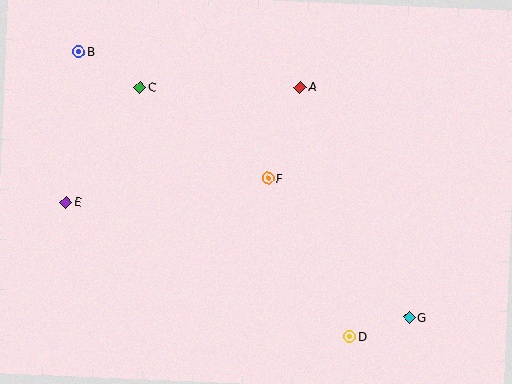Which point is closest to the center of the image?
Point F at (268, 178) is closest to the center.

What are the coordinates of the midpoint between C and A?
The midpoint between C and A is at (220, 87).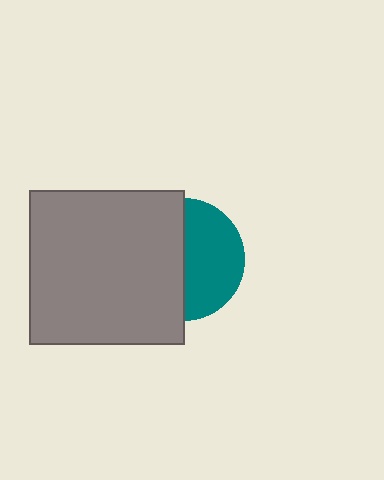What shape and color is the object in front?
The object in front is a gray square.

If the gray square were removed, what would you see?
You would see the complete teal circle.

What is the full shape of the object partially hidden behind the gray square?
The partially hidden object is a teal circle.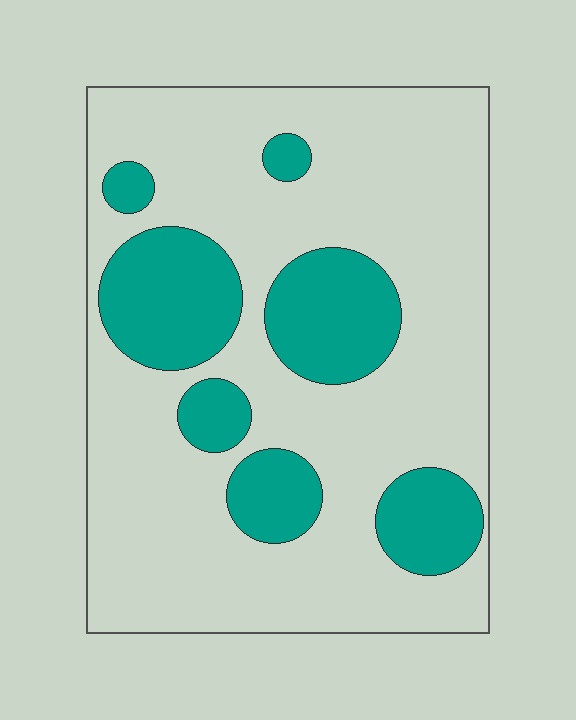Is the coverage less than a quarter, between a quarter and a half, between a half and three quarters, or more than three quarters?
Between a quarter and a half.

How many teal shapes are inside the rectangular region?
7.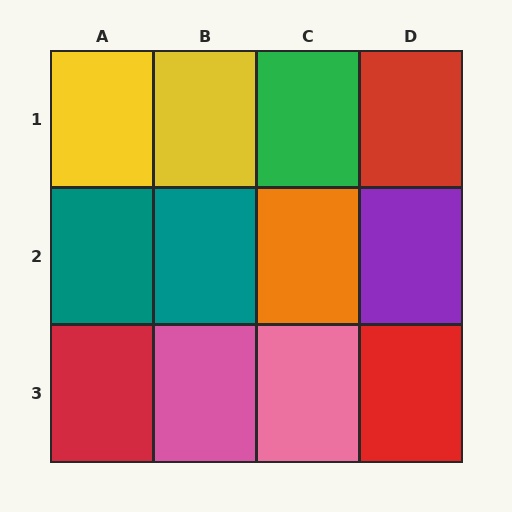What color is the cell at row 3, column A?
Red.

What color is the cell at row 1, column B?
Yellow.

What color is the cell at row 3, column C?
Pink.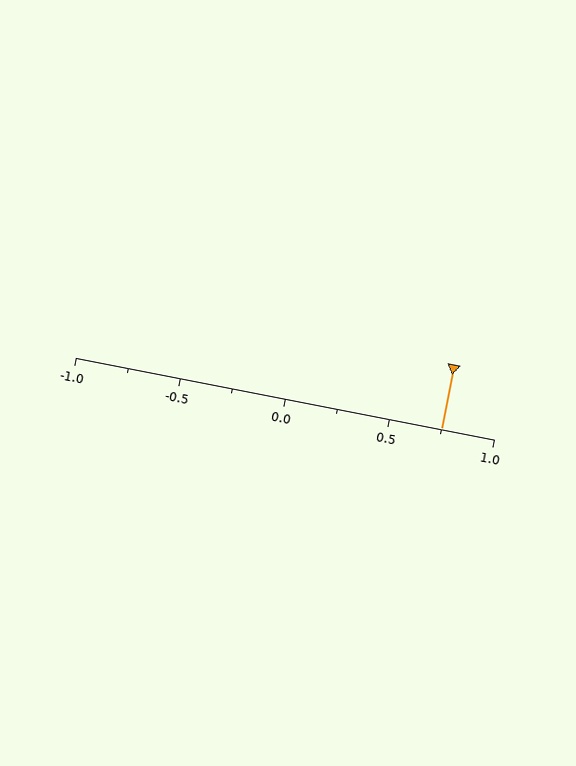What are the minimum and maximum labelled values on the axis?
The axis runs from -1.0 to 1.0.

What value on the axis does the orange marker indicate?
The marker indicates approximately 0.75.